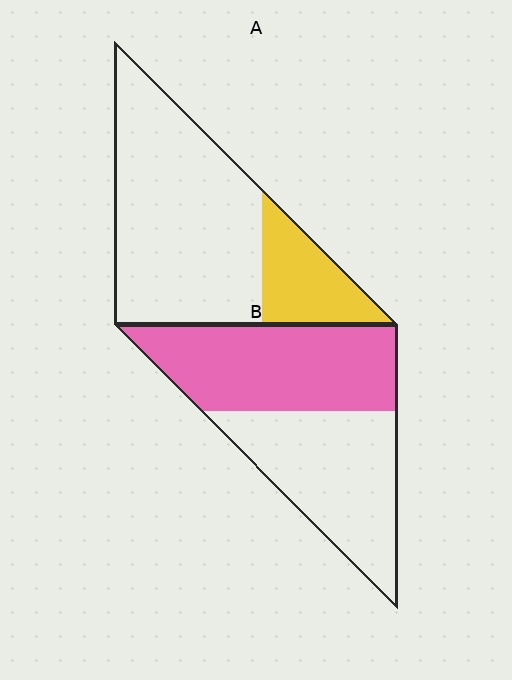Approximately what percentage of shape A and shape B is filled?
A is approximately 25% and B is approximately 50%.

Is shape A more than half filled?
No.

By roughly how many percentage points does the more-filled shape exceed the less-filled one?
By roughly 30 percentage points (B over A).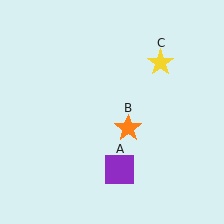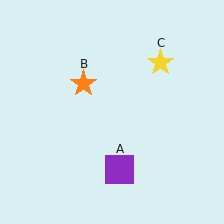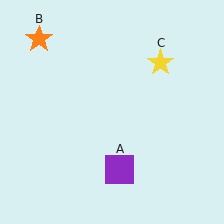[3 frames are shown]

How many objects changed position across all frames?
1 object changed position: orange star (object B).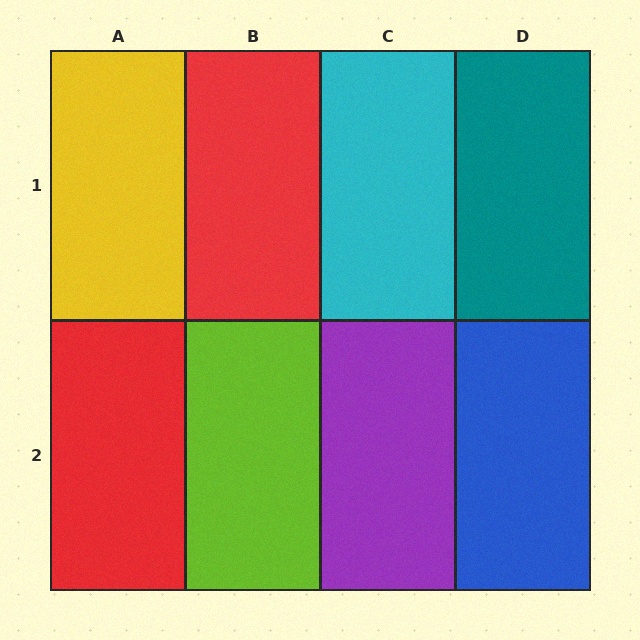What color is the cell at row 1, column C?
Cyan.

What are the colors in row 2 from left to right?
Red, lime, purple, blue.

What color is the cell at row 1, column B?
Red.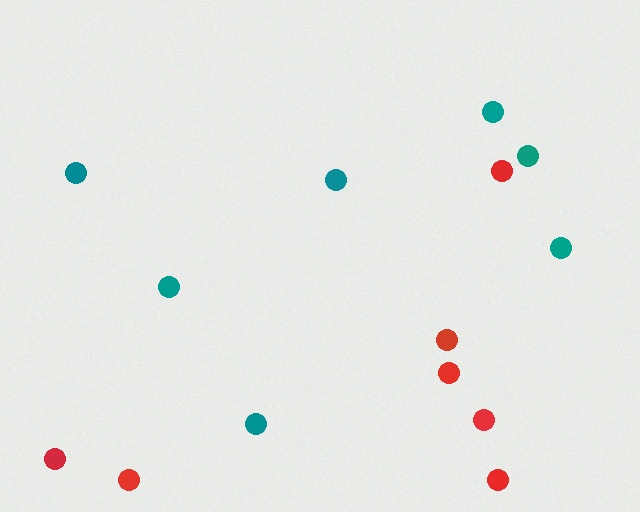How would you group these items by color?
There are 2 groups: one group of red circles (7) and one group of teal circles (7).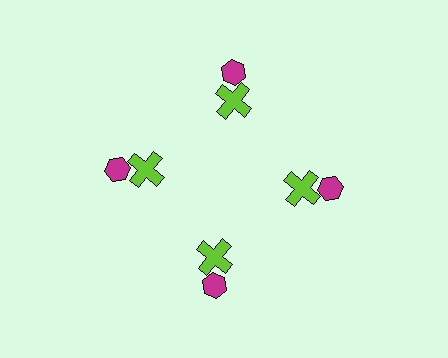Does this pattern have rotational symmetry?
Yes, this pattern has 4-fold rotational symmetry. It looks the same after rotating 90 degrees around the center.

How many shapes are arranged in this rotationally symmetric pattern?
There are 8 shapes, arranged in 4 groups of 2.